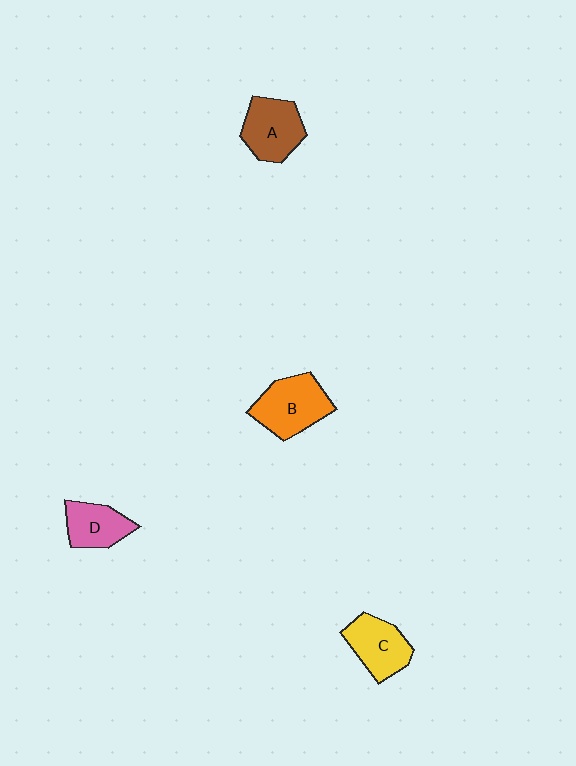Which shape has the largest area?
Shape B (orange).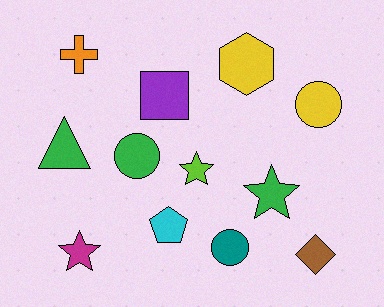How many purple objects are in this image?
There is 1 purple object.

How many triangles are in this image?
There is 1 triangle.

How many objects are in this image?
There are 12 objects.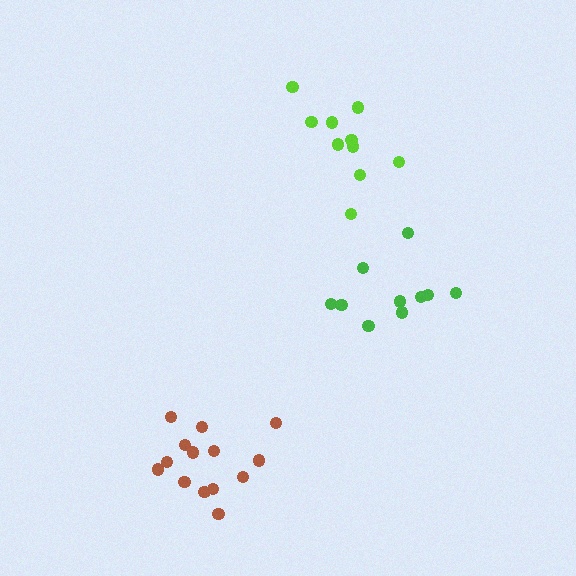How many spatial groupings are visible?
There are 3 spatial groupings.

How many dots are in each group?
Group 1: 10 dots, Group 2: 14 dots, Group 3: 10 dots (34 total).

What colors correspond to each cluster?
The clusters are colored: green, brown, lime.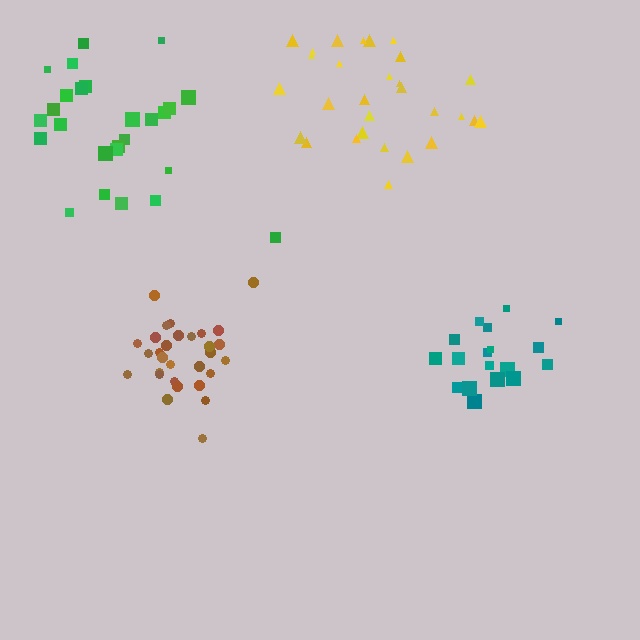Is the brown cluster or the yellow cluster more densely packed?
Brown.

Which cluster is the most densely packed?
Brown.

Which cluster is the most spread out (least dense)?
Green.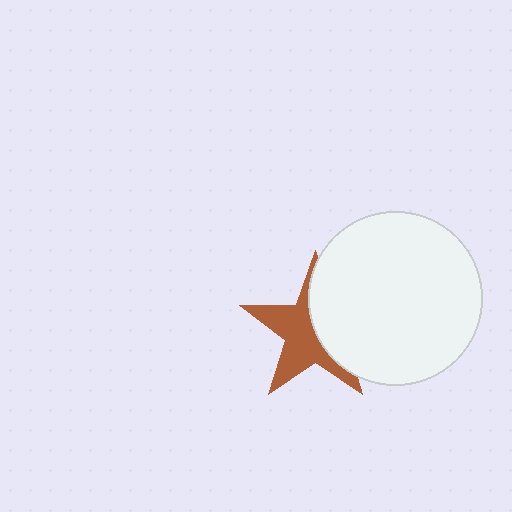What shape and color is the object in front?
The object in front is a white circle.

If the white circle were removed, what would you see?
You would see the complete brown star.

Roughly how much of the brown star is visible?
About half of it is visible (roughly 55%).